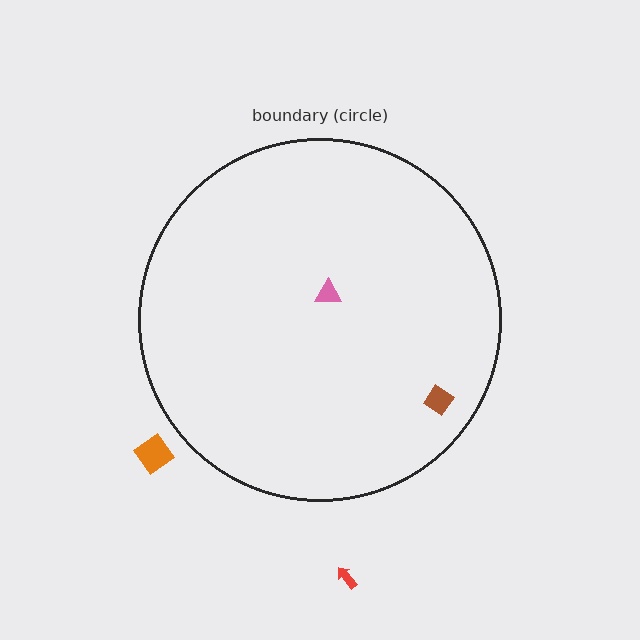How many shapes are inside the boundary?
2 inside, 2 outside.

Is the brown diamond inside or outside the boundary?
Inside.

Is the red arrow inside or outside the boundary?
Outside.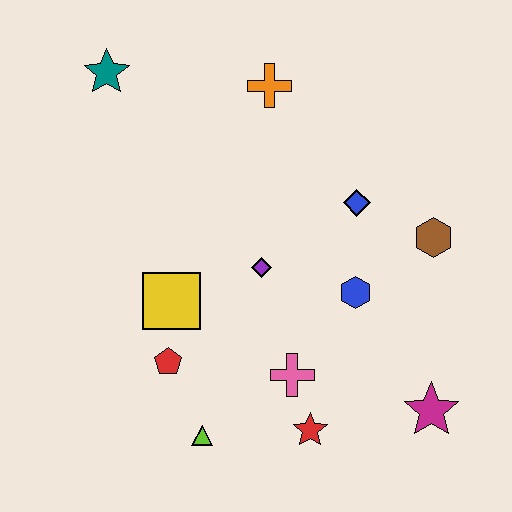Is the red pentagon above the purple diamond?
No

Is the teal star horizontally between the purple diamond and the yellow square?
No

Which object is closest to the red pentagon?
The yellow square is closest to the red pentagon.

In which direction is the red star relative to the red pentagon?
The red star is to the right of the red pentagon.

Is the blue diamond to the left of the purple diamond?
No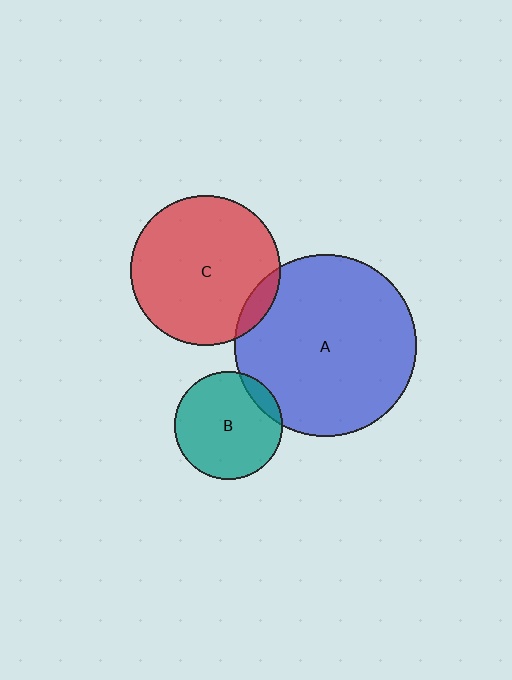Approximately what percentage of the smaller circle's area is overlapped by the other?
Approximately 10%.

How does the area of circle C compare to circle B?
Approximately 1.9 times.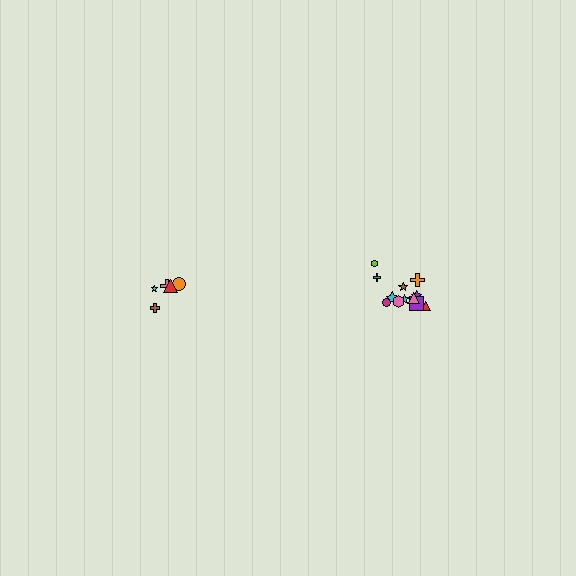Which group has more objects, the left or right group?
The right group.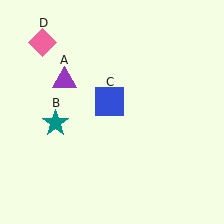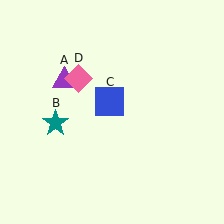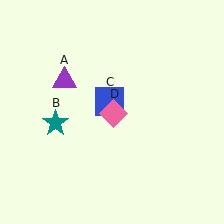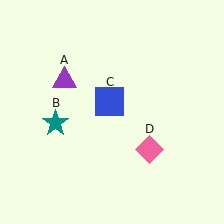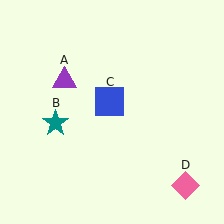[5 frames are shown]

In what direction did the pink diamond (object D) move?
The pink diamond (object D) moved down and to the right.